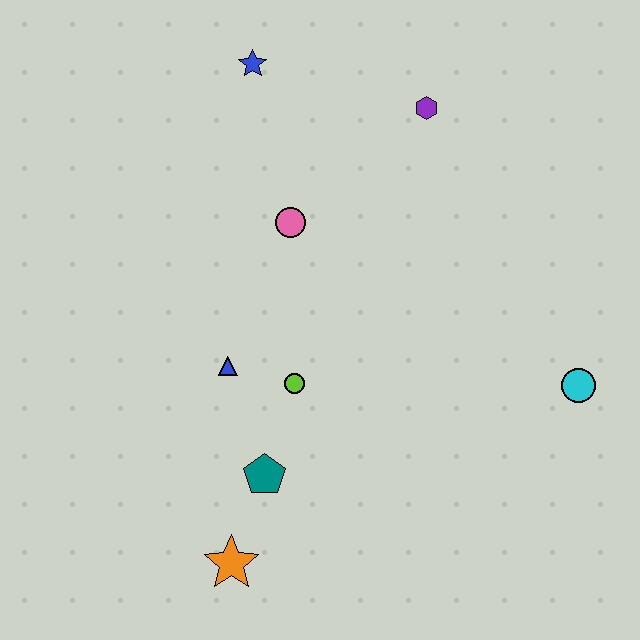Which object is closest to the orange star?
The teal pentagon is closest to the orange star.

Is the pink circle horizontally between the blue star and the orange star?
No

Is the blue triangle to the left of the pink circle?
Yes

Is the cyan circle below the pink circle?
Yes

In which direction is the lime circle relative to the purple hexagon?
The lime circle is below the purple hexagon.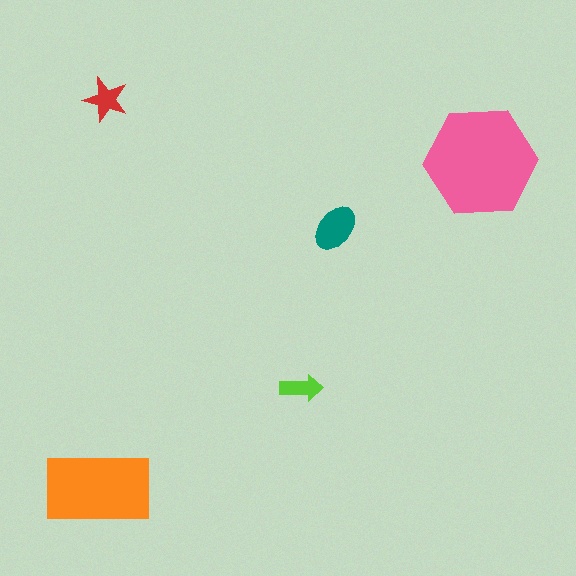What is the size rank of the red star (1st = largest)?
4th.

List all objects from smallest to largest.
The lime arrow, the red star, the teal ellipse, the orange rectangle, the pink hexagon.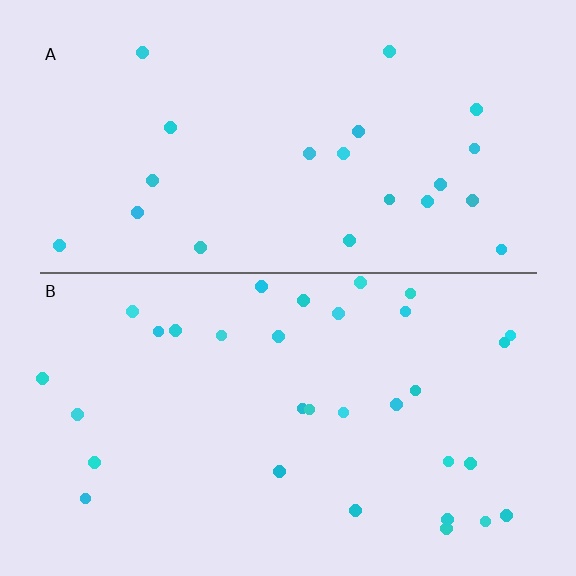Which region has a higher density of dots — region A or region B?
B (the bottom).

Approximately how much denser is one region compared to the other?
Approximately 1.5× — region B over region A.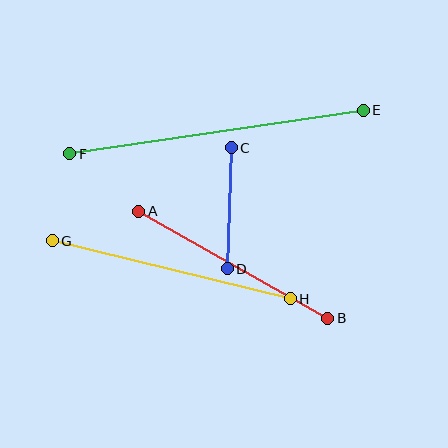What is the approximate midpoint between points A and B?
The midpoint is at approximately (233, 265) pixels.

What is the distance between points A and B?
The distance is approximately 217 pixels.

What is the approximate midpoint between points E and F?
The midpoint is at approximately (216, 132) pixels.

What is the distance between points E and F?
The distance is approximately 297 pixels.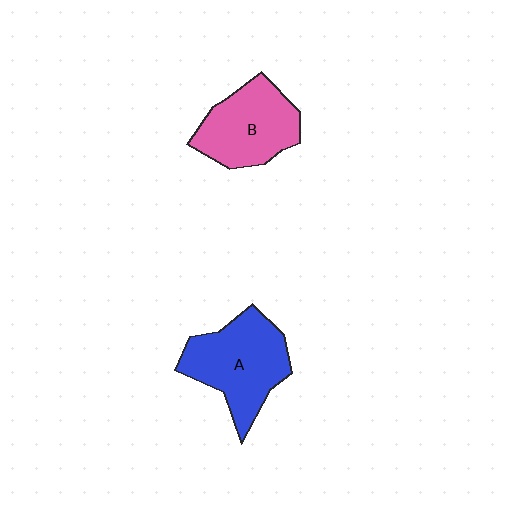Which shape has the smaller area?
Shape B (pink).